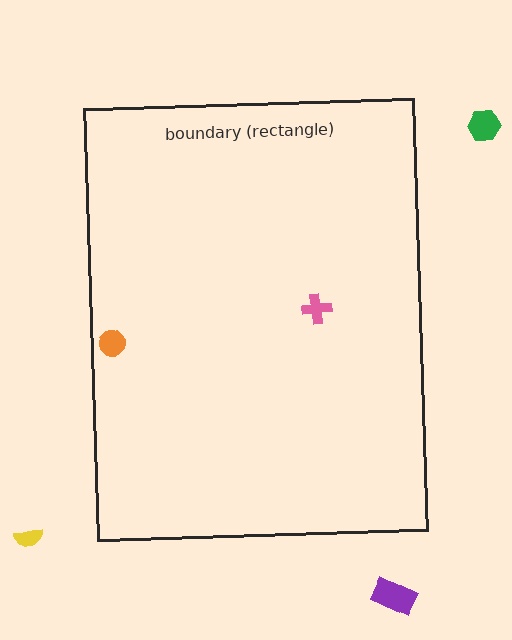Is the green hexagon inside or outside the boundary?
Outside.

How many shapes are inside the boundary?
2 inside, 3 outside.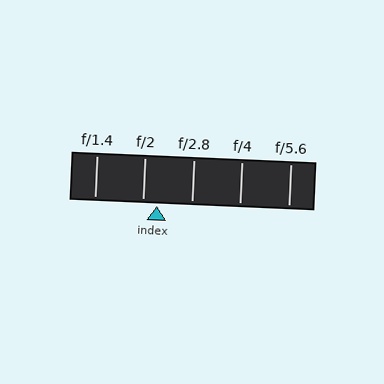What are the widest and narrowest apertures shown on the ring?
The widest aperture shown is f/1.4 and the narrowest is f/5.6.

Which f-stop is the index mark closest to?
The index mark is closest to f/2.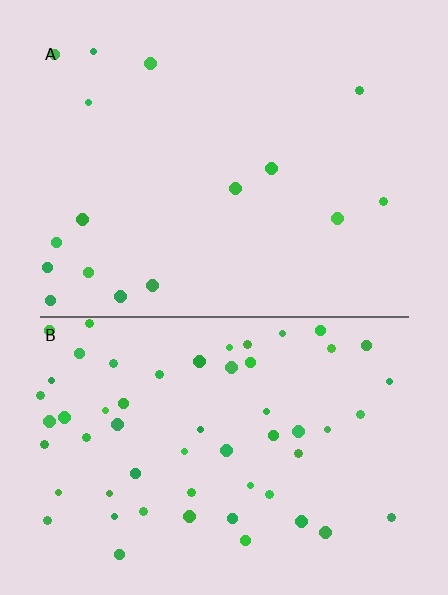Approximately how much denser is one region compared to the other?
Approximately 3.6× — region B over region A.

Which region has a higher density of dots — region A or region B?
B (the bottom).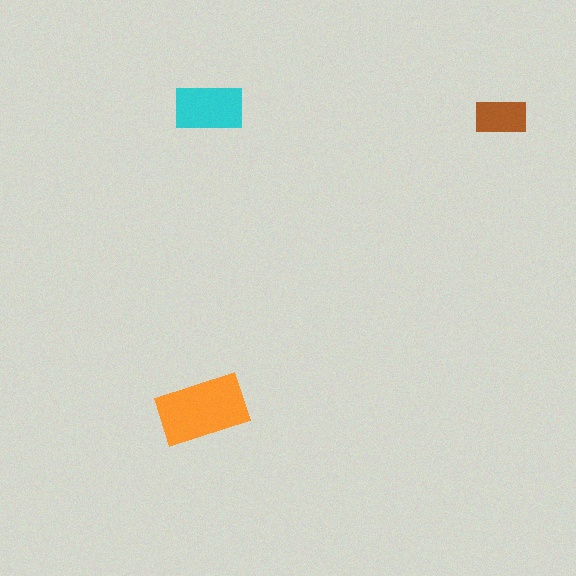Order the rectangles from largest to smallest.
the orange one, the cyan one, the brown one.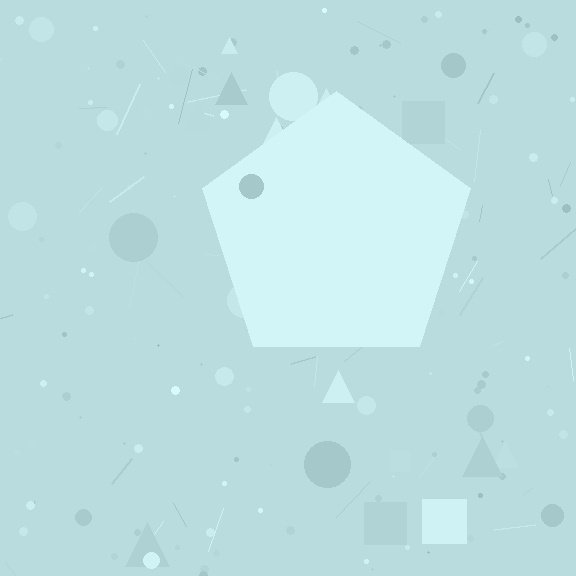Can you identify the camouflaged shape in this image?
The camouflaged shape is a pentagon.